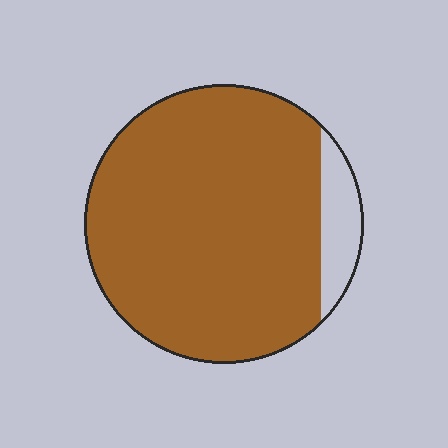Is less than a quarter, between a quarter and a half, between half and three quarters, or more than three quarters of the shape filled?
More than three quarters.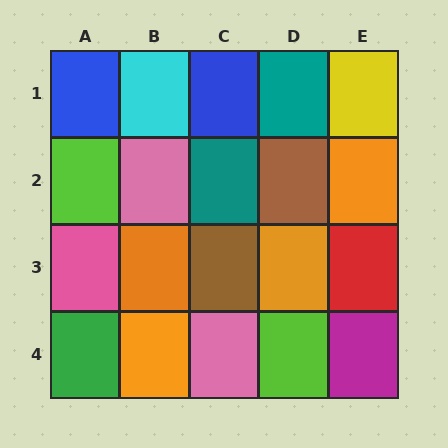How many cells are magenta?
1 cell is magenta.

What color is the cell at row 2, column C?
Teal.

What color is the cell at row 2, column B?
Pink.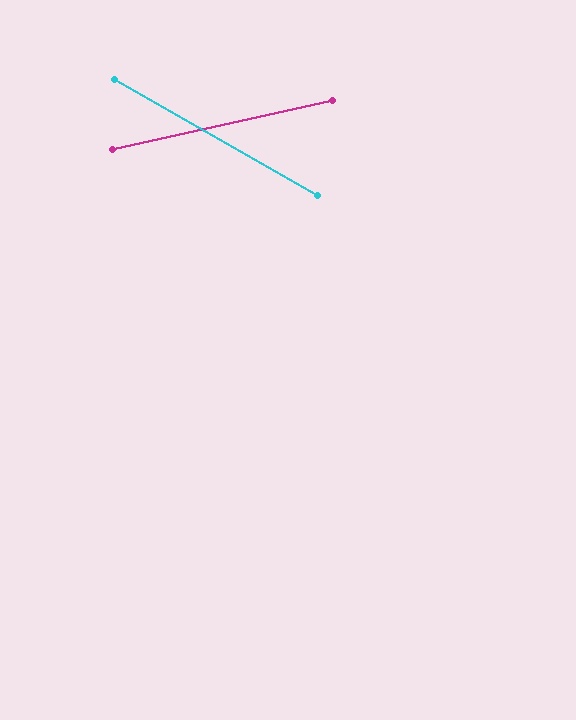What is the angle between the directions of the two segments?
Approximately 42 degrees.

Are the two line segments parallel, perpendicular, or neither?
Neither parallel nor perpendicular — they differ by about 42°.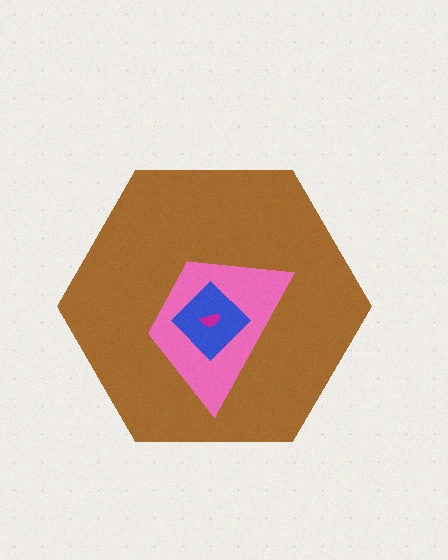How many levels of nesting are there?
4.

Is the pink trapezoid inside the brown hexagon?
Yes.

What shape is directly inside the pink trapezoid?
The blue diamond.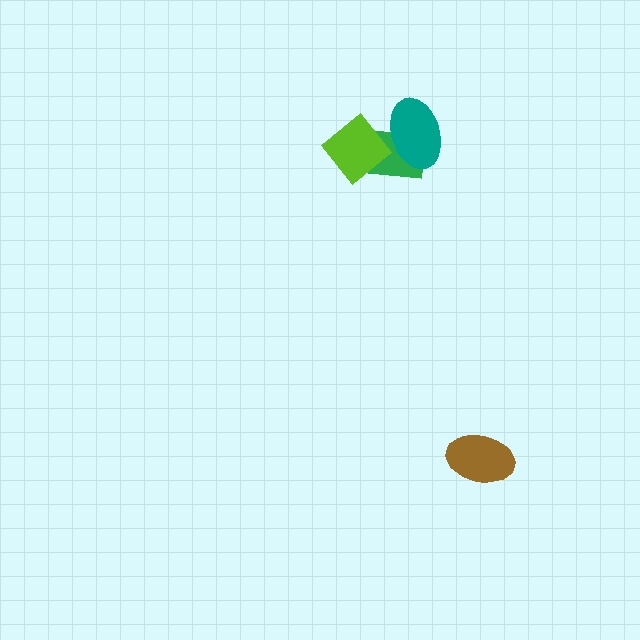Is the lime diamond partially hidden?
Yes, it is partially covered by another shape.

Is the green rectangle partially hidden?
Yes, it is partially covered by another shape.